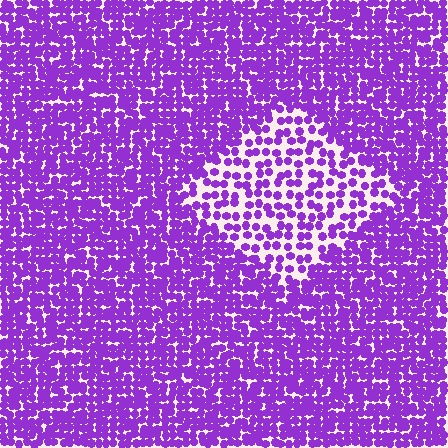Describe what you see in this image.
The image contains small purple elements arranged at two different densities. A diamond-shaped region is visible where the elements are less densely packed than the surrounding area.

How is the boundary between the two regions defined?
The boundary is defined by a change in element density (approximately 2.1x ratio). All elements are the same color, size, and shape.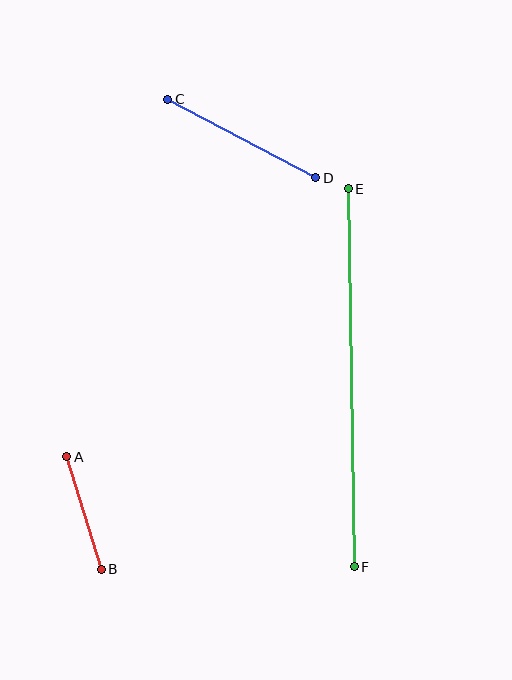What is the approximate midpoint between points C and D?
The midpoint is at approximately (242, 138) pixels.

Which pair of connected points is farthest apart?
Points E and F are farthest apart.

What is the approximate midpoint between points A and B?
The midpoint is at approximately (84, 513) pixels.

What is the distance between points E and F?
The distance is approximately 378 pixels.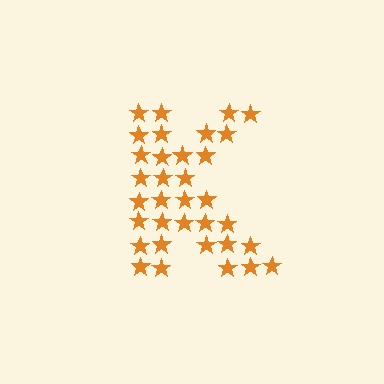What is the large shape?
The large shape is the letter K.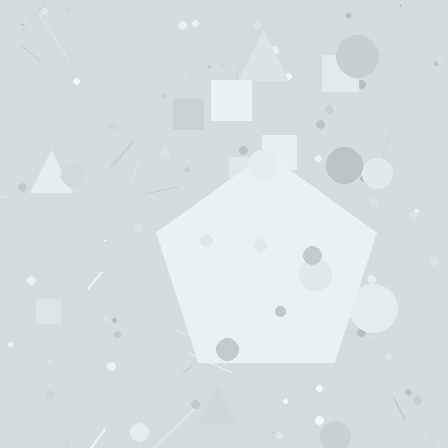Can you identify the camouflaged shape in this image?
The camouflaged shape is a pentagon.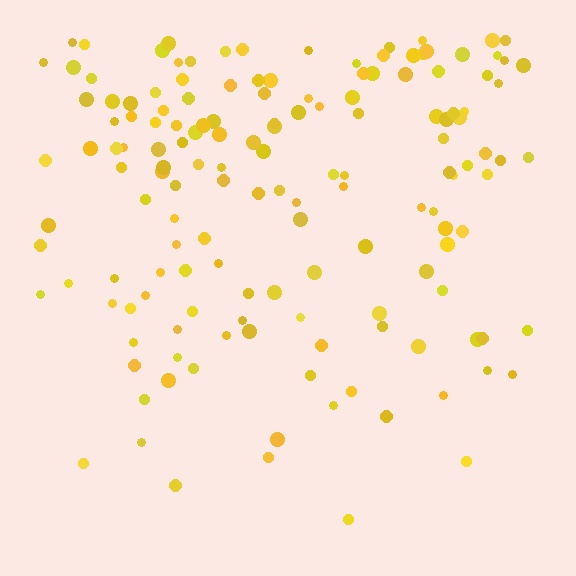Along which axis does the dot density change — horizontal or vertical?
Vertical.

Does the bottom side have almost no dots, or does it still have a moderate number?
Still a moderate number, just noticeably fewer than the top.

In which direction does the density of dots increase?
From bottom to top, with the top side densest.